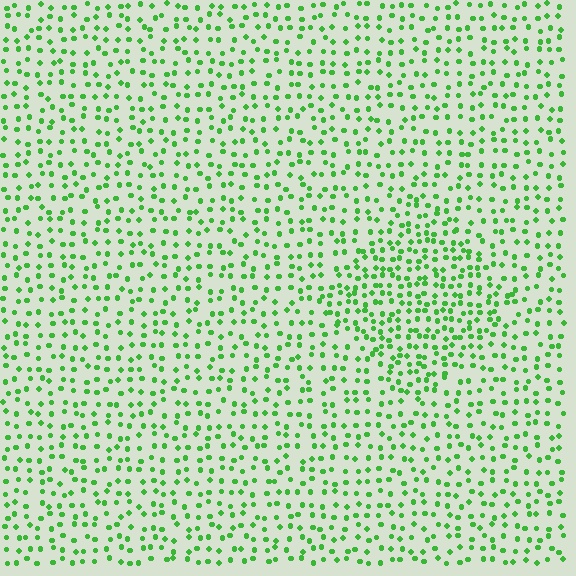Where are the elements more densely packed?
The elements are more densely packed inside the diamond boundary.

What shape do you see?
I see a diamond.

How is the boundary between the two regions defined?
The boundary is defined by a change in element density (approximately 1.7x ratio). All elements are the same color, size, and shape.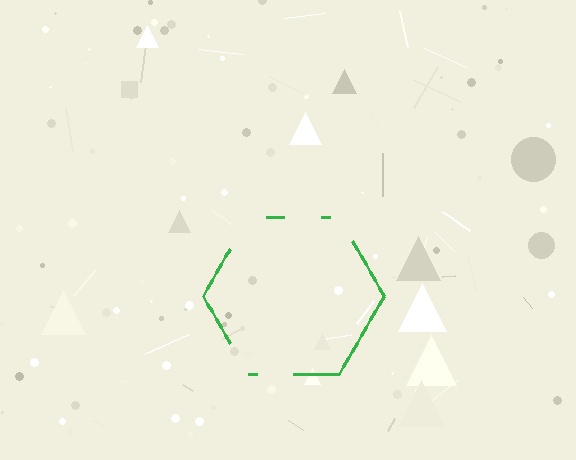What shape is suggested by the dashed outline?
The dashed outline suggests a hexagon.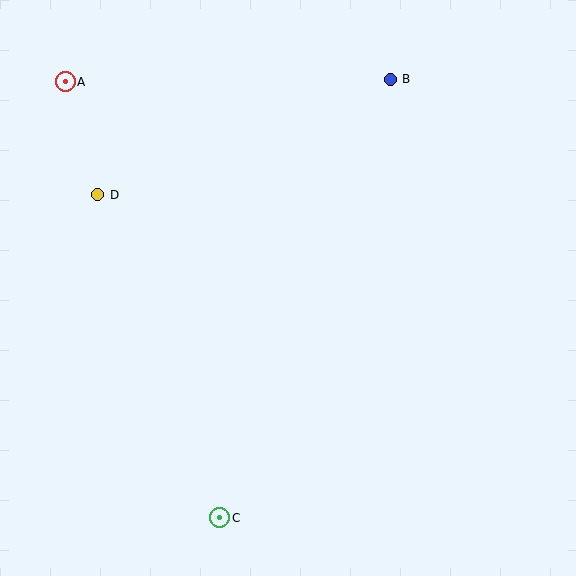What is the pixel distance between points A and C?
The distance between A and C is 462 pixels.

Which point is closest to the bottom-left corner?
Point C is closest to the bottom-left corner.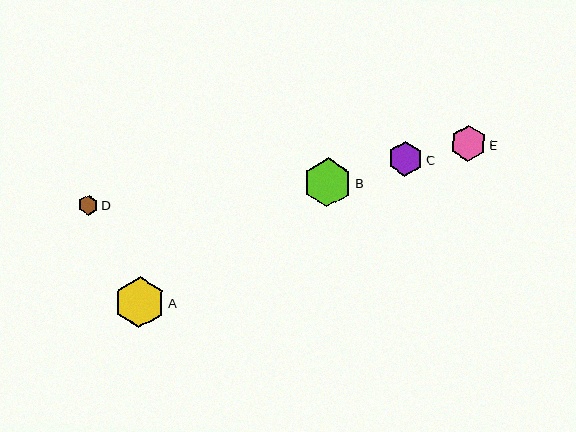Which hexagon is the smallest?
Hexagon D is the smallest with a size of approximately 20 pixels.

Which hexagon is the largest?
Hexagon A is the largest with a size of approximately 51 pixels.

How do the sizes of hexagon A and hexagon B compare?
Hexagon A and hexagon B are approximately the same size.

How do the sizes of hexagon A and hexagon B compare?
Hexagon A and hexagon B are approximately the same size.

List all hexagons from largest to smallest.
From largest to smallest: A, B, E, C, D.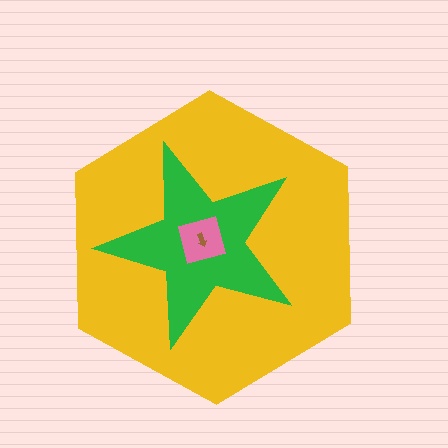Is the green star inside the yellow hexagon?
Yes.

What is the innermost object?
The brown arrow.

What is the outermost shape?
The yellow hexagon.